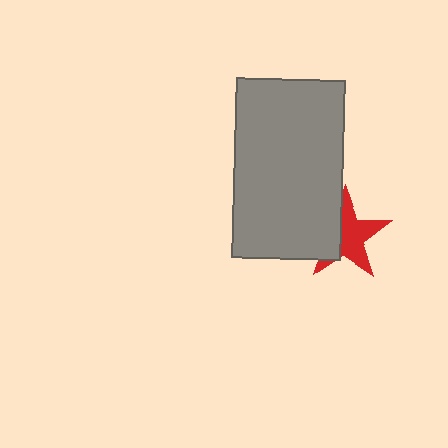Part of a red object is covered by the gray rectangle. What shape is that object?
It is a star.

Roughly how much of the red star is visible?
About half of it is visible (roughly 61%).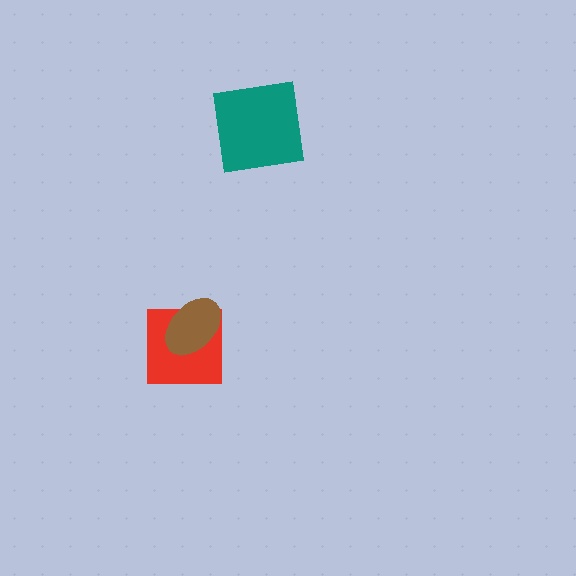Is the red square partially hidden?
Yes, it is partially covered by another shape.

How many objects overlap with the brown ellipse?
1 object overlaps with the brown ellipse.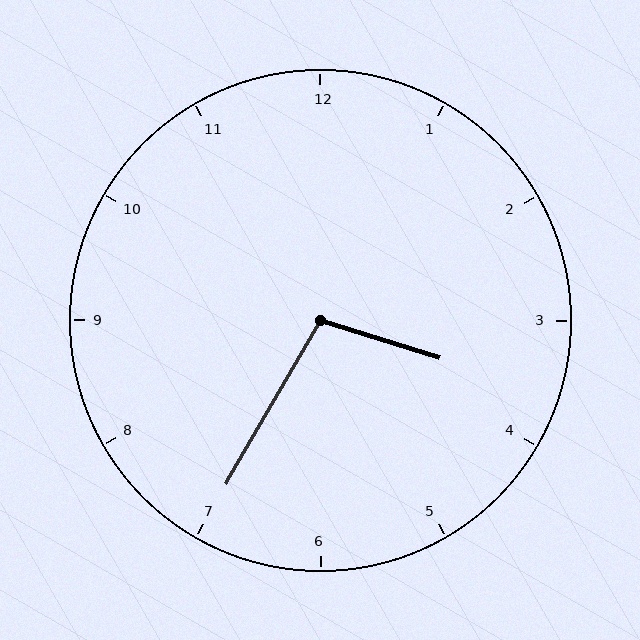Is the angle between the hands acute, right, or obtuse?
It is obtuse.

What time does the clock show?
3:35.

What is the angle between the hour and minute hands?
Approximately 102 degrees.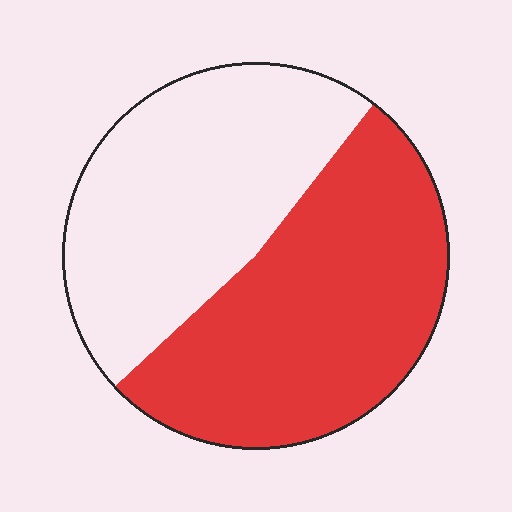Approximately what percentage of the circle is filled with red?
Approximately 55%.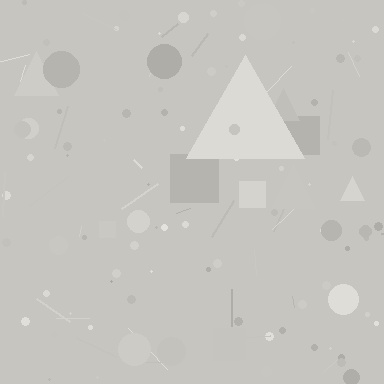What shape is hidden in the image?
A triangle is hidden in the image.